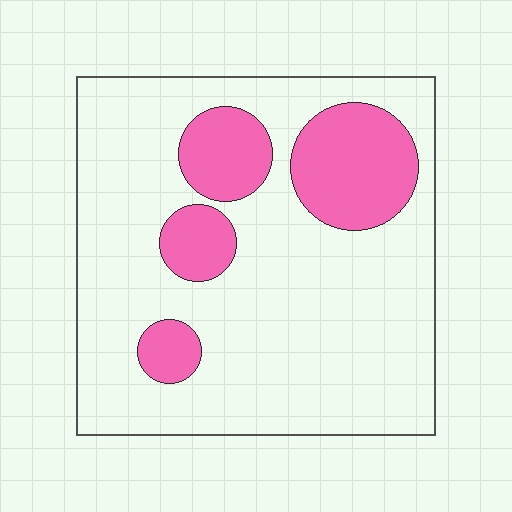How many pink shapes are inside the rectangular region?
4.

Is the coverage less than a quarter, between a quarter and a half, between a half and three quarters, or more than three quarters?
Less than a quarter.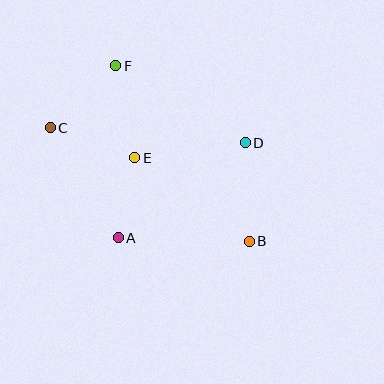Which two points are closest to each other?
Points A and E are closest to each other.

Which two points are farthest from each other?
Points B and C are farthest from each other.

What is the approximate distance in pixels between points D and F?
The distance between D and F is approximately 151 pixels.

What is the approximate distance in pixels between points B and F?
The distance between B and F is approximately 220 pixels.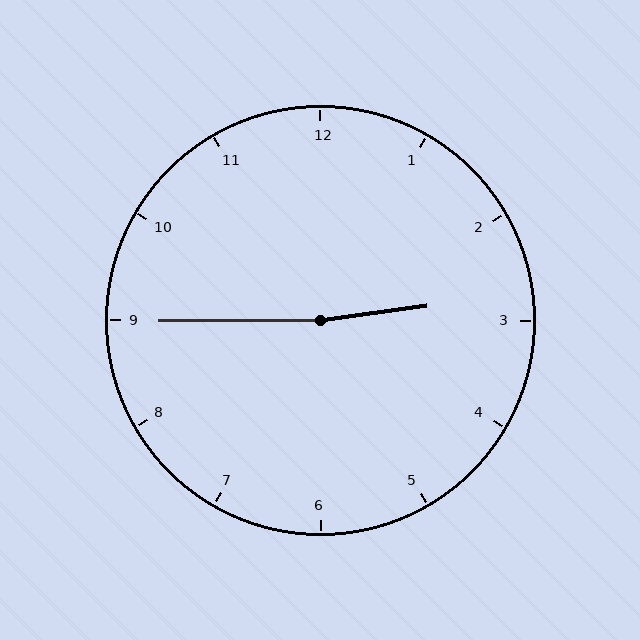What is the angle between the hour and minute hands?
Approximately 172 degrees.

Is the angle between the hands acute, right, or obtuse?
It is obtuse.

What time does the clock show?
2:45.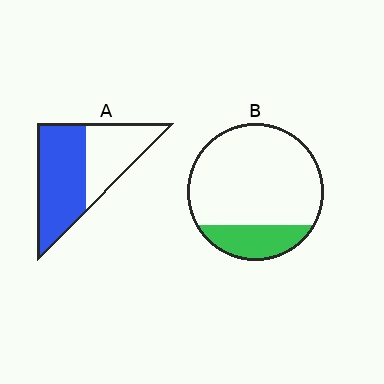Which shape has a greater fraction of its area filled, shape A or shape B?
Shape A.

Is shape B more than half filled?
No.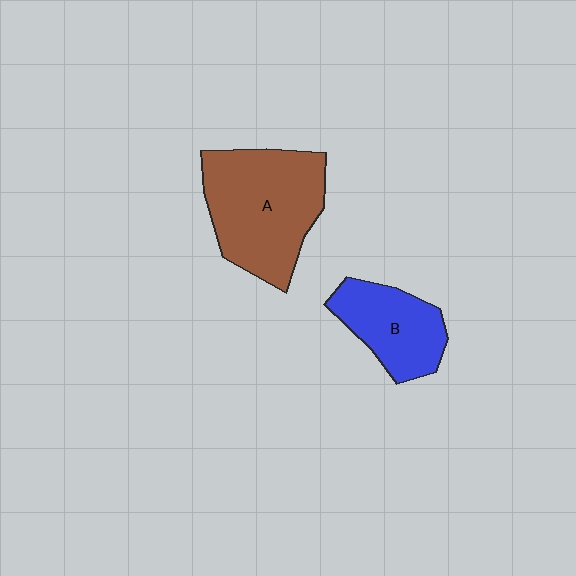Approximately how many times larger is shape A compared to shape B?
Approximately 1.7 times.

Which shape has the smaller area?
Shape B (blue).